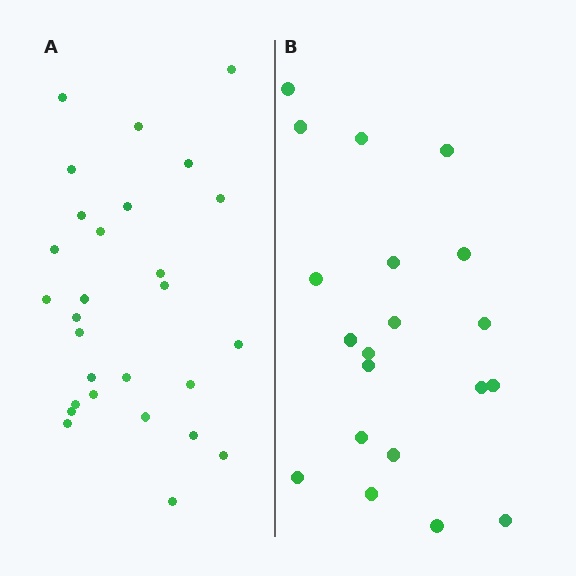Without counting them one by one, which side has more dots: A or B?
Region A (the left region) has more dots.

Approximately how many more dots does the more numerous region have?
Region A has roughly 8 or so more dots than region B.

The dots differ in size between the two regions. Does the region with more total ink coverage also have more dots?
No. Region B has more total ink coverage because its dots are larger, but region A actually contains more individual dots. Total area can be misleading — the number of items is what matters here.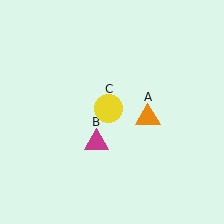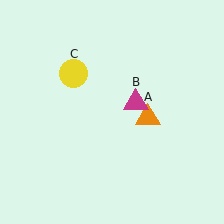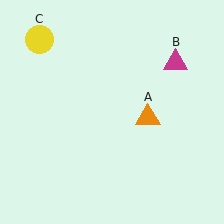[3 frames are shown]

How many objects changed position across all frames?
2 objects changed position: magenta triangle (object B), yellow circle (object C).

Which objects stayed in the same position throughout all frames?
Orange triangle (object A) remained stationary.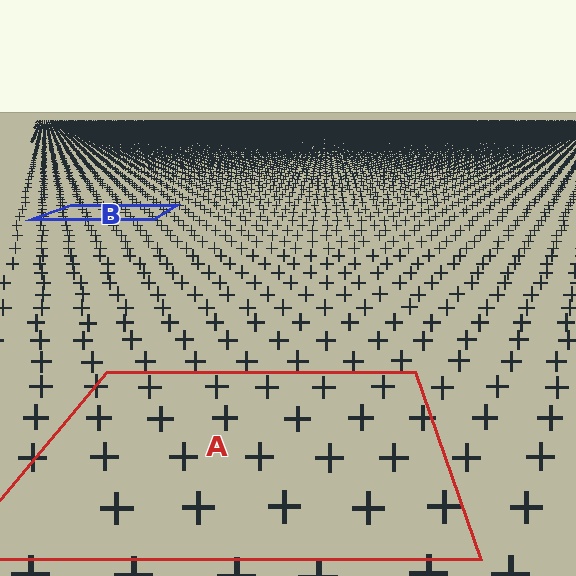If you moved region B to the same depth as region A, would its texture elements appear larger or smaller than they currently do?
They would appear larger. At a closer depth, the same texture elements are projected at a bigger on-screen size.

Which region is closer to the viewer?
Region A is closer. The texture elements there are larger and more spread out.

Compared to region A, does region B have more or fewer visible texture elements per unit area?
Region B has more texture elements per unit area — they are packed more densely because it is farther away.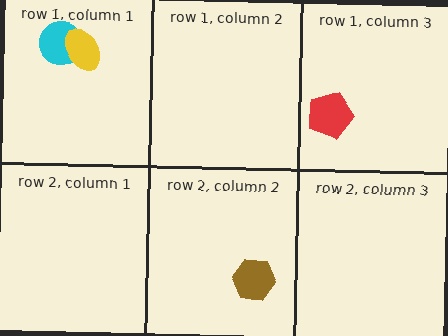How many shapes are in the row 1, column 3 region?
1.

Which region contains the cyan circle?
The row 1, column 1 region.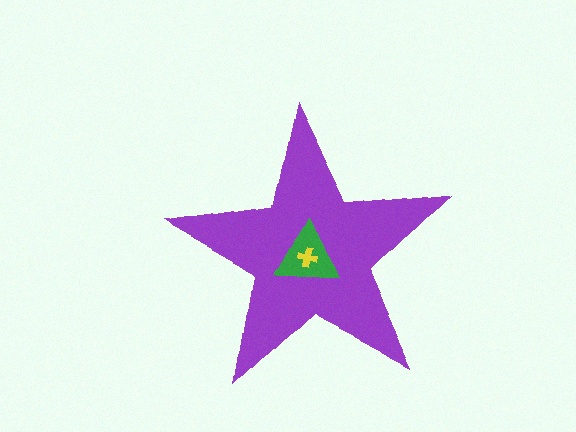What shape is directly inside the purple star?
The green triangle.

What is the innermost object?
The yellow cross.